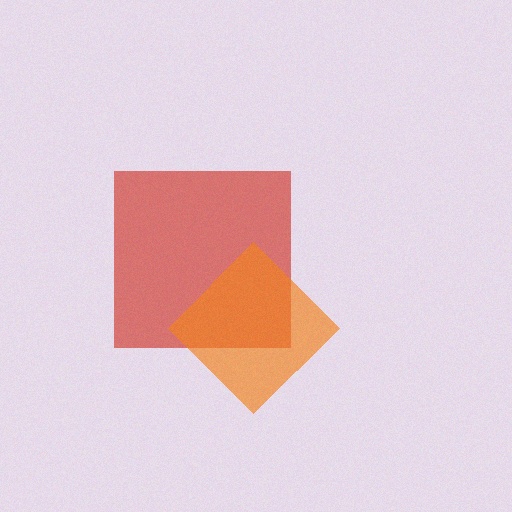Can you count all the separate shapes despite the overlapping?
Yes, there are 2 separate shapes.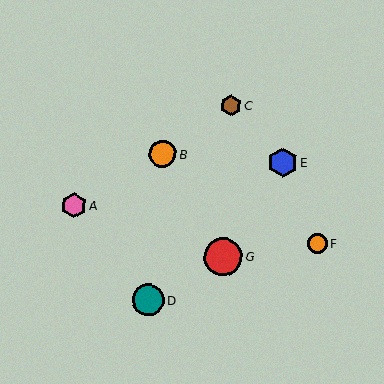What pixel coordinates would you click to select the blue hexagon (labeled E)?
Click at (283, 162) to select the blue hexagon E.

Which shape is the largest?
The red circle (labeled G) is the largest.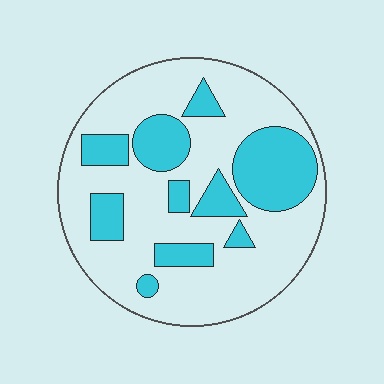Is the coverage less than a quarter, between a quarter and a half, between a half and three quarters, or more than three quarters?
Between a quarter and a half.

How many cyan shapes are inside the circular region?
10.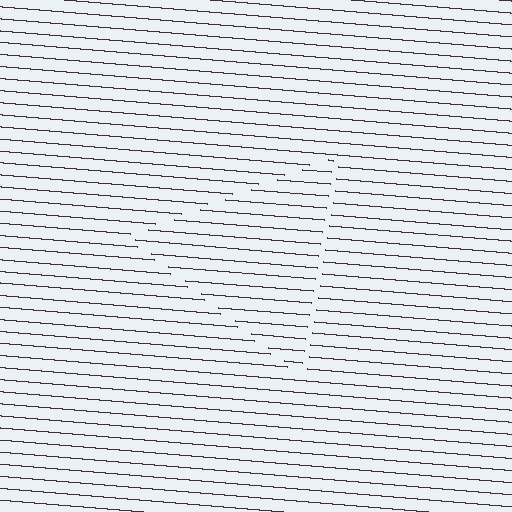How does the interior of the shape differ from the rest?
The interior of the shape contains the same grating, shifted by half a period — the contour is defined by the phase discontinuity where line-ends from the inner and outer gratings abut.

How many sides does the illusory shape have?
3 sides — the line-ends trace a triangle.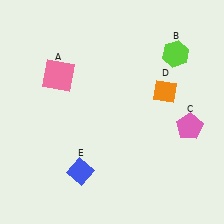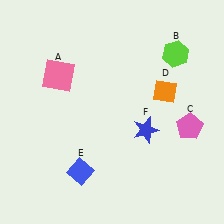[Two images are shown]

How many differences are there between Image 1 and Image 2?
There is 1 difference between the two images.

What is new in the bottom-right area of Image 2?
A blue star (F) was added in the bottom-right area of Image 2.